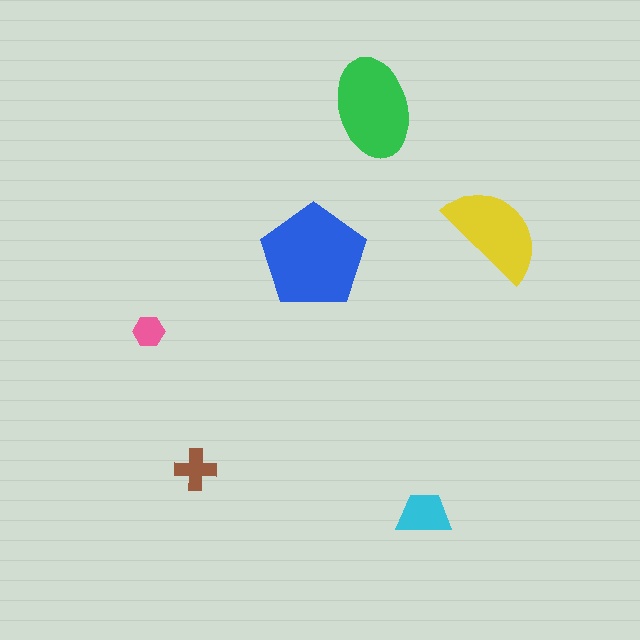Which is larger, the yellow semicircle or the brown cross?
The yellow semicircle.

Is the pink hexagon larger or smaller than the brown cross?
Smaller.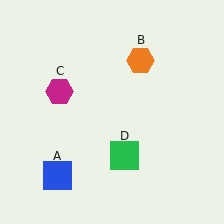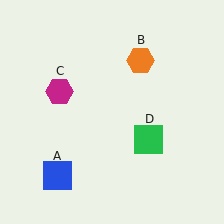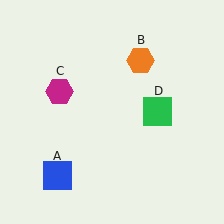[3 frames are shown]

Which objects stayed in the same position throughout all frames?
Blue square (object A) and orange hexagon (object B) and magenta hexagon (object C) remained stationary.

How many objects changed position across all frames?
1 object changed position: green square (object D).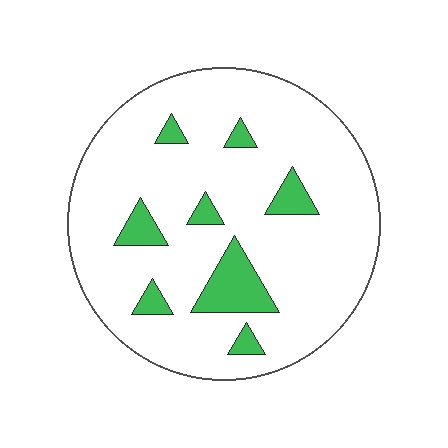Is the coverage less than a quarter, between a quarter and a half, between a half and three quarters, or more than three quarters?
Less than a quarter.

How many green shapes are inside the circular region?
8.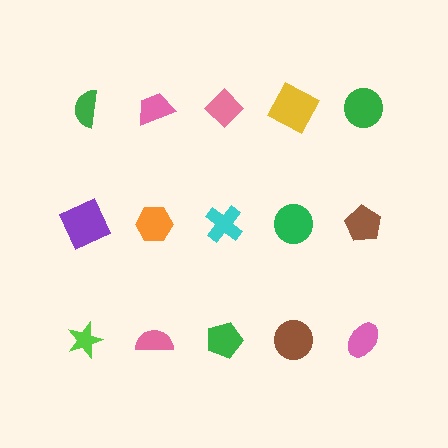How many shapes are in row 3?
5 shapes.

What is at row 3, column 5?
A pink ellipse.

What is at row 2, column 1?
A purple square.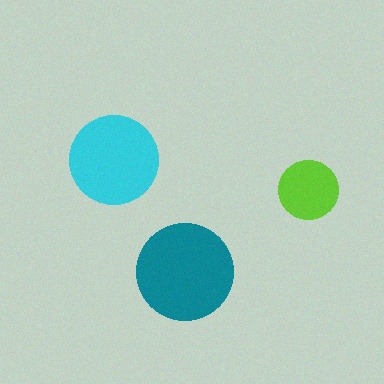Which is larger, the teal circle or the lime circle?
The teal one.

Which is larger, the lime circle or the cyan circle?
The cyan one.